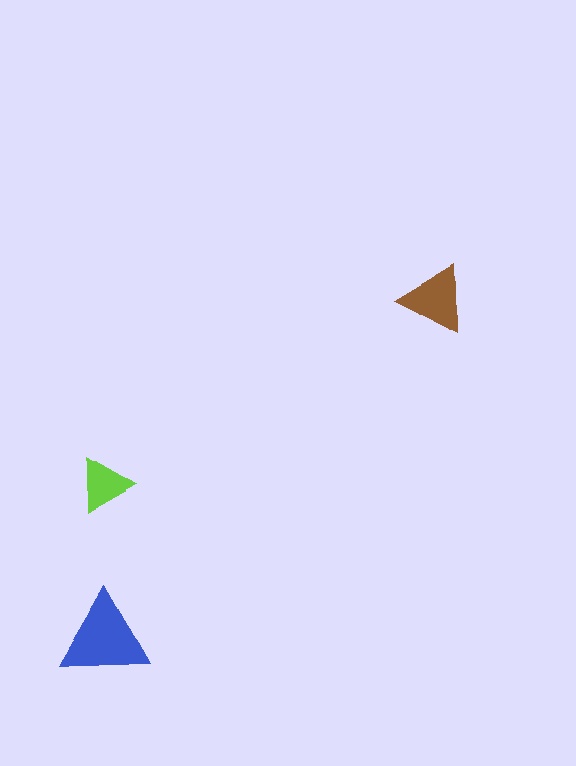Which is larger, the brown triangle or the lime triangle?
The brown one.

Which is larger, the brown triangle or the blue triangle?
The blue one.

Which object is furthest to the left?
The blue triangle is leftmost.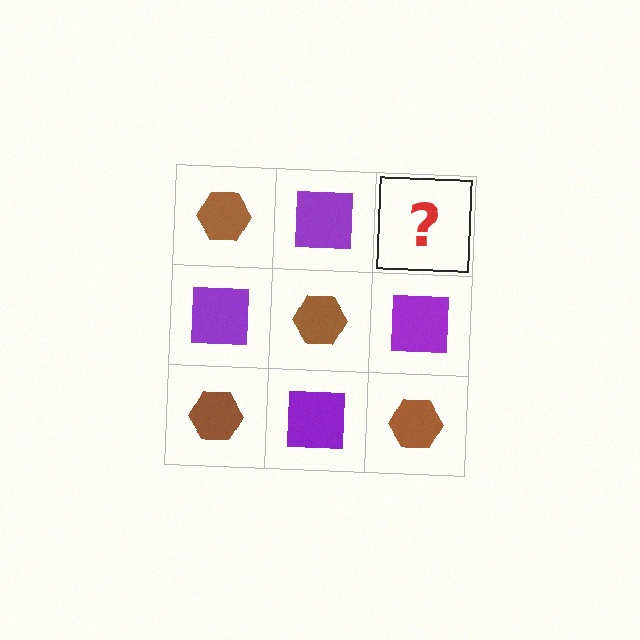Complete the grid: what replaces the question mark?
The question mark should be replaced with a brown hexagon.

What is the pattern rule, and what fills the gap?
The rule is that it alternates brown hexagon and purple square in a checkerboard pattern. The gap should be filled with a brown hexagon.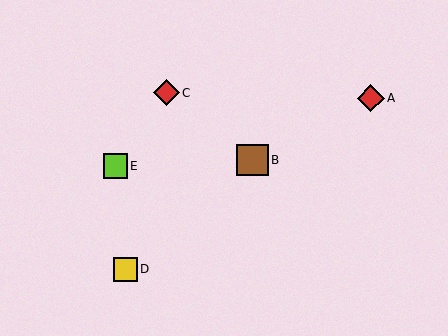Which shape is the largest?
The brown square (labeled B) is the largest.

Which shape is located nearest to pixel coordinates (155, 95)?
The red diamond (labeled C) at (166, 93) is nearest to that location.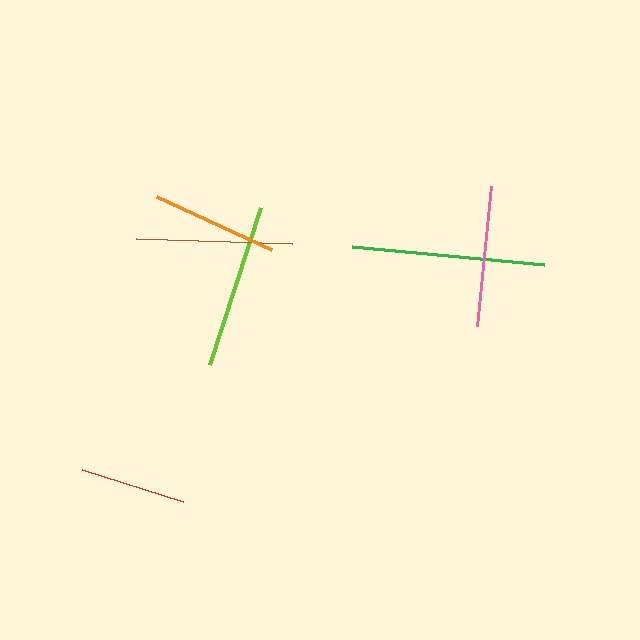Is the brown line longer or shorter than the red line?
The brown line is longer than the red line.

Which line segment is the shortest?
The red line is the shortest at approximately 106 pixels.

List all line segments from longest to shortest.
From longest to shortest: green, lime, brown, pink, orange, red.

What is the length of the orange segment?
The orange segment is approximately 127 pixels long.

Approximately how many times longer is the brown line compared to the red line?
The brown line is approximately 1.5 times the length of the red line.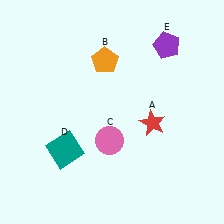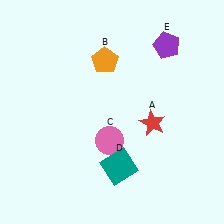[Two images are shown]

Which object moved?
The teal square (D) moved right.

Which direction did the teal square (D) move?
The teal square (D) moved right.